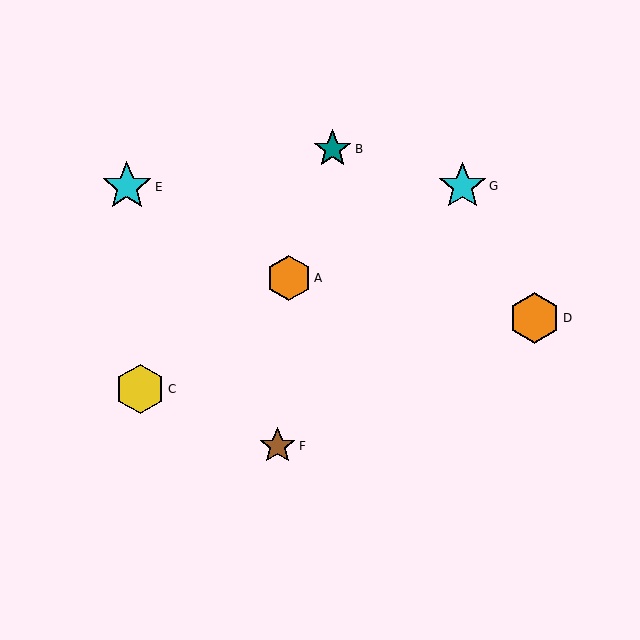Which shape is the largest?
The orange hexagon (labeled D) is the largest.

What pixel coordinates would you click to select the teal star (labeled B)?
Click at (333, 149) to select the teal star B.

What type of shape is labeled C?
Shape C is a yellow hexagon.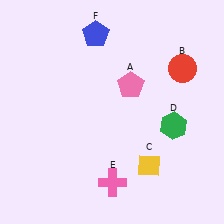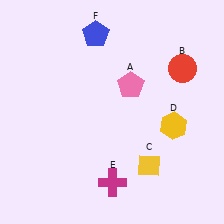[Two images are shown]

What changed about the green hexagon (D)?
In Image 1, D is green. In Image 2, it changed to yellow.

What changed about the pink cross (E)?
In Image 1, E is pink. In Image 2, it changed to magenta.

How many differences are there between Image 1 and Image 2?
There are 2 differences between the two images.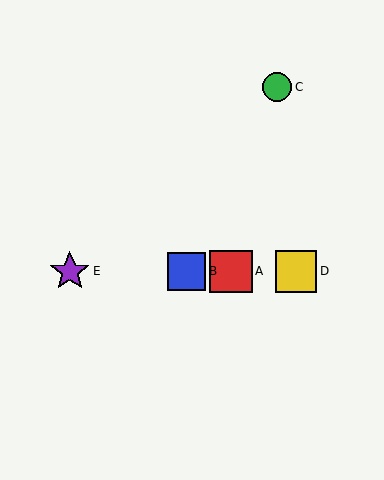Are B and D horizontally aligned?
Yes, both are at y≈271.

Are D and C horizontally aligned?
No, D is at y≈271 and C is at y≈87.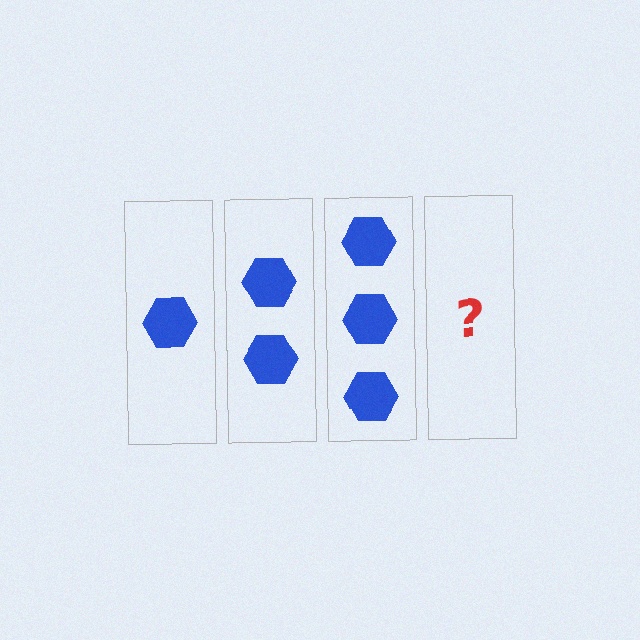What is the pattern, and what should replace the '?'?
The pattern is that each step adds one more hexagon. The '?' should be 4 hexagons.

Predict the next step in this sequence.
The next step is 4 hexagons.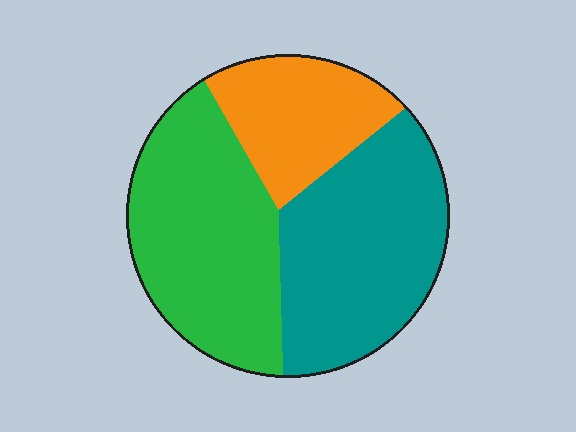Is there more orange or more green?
Green.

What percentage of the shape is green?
Green covers about 40% of the shape.